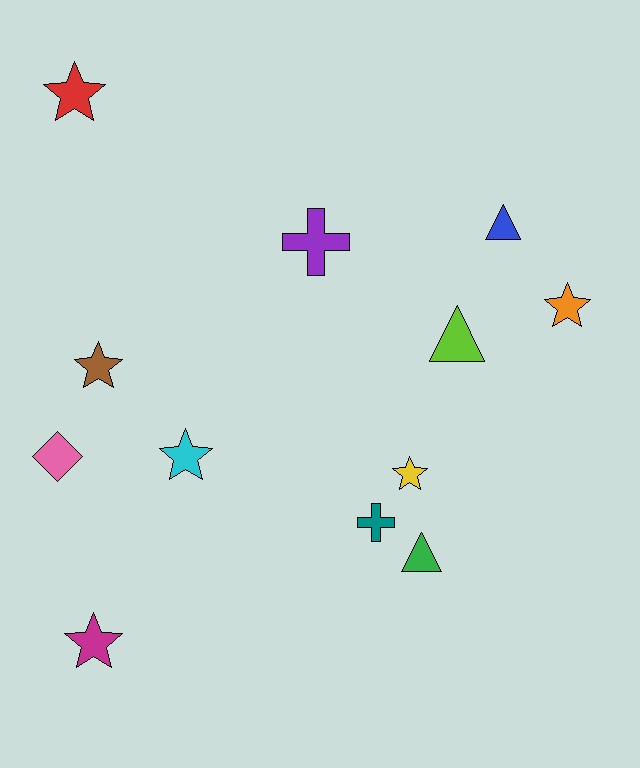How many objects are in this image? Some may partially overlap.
There are 12 objects.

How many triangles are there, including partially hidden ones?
There are 3 triangles.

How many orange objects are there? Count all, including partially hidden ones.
There is 1 orange object.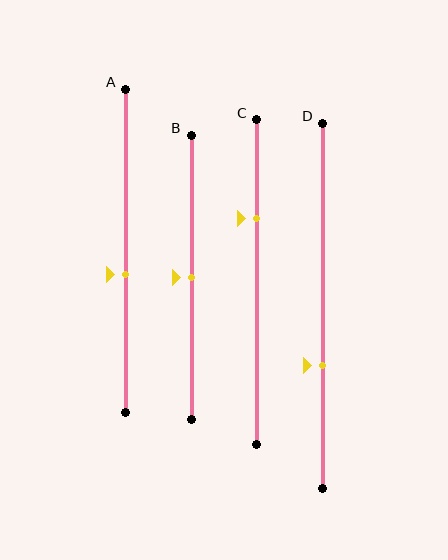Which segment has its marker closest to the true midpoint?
Segment B has its marker closest to the true midpoint.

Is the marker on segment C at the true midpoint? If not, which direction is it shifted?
No, the marker on segment C is shifted upward by about 20% of the segment length.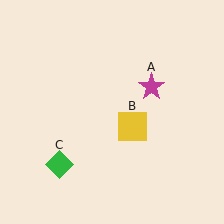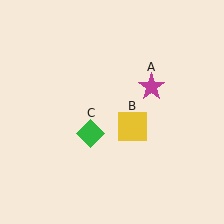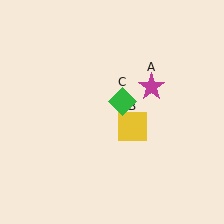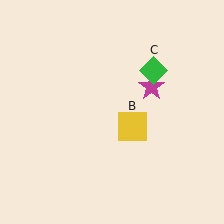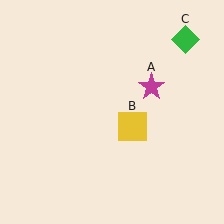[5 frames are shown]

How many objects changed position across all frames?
1 object changed position: green diamond (object C).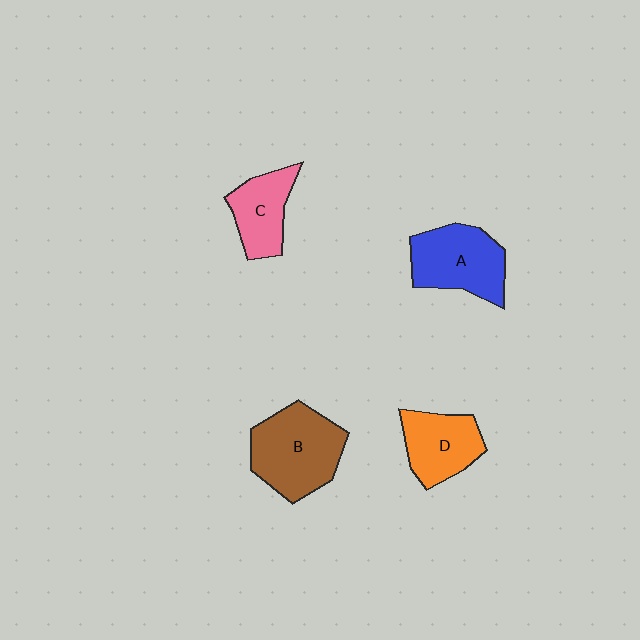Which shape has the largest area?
Shape B (brown).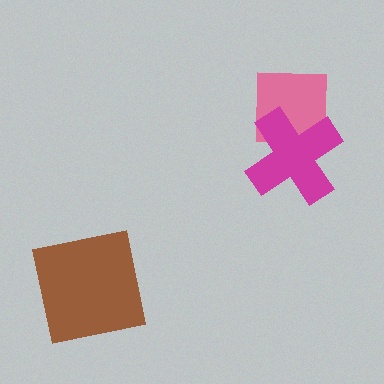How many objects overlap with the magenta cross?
1 object overlaps with the magenta cross.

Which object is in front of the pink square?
The magenta cross is in front of the pink square.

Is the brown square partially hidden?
No, no other shape covers it.